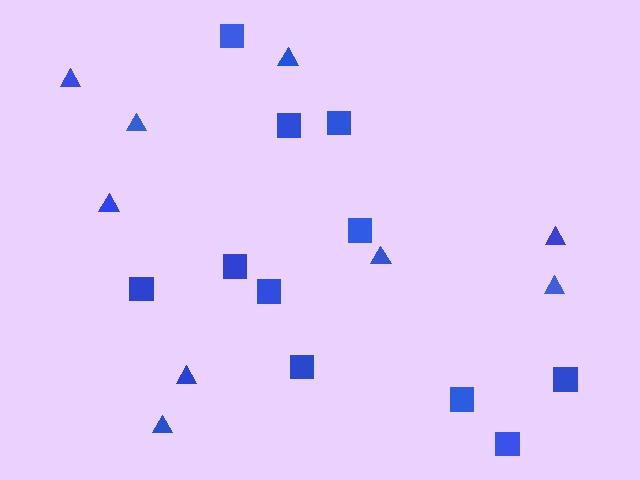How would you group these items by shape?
There are 2 groups: one group of triangles (9) and one group of squares (11).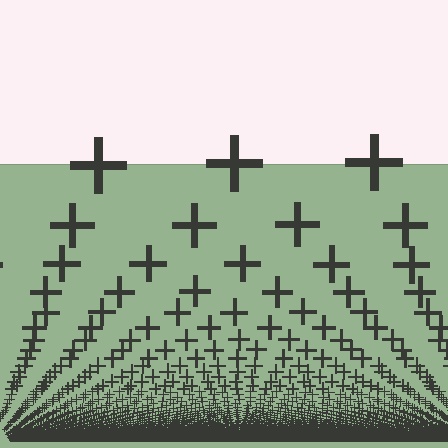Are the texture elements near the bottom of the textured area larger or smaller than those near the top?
Smaller. The gradient is inverted — elements near the bottom are smaller and denser.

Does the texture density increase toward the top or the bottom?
Density increases toward the bottom.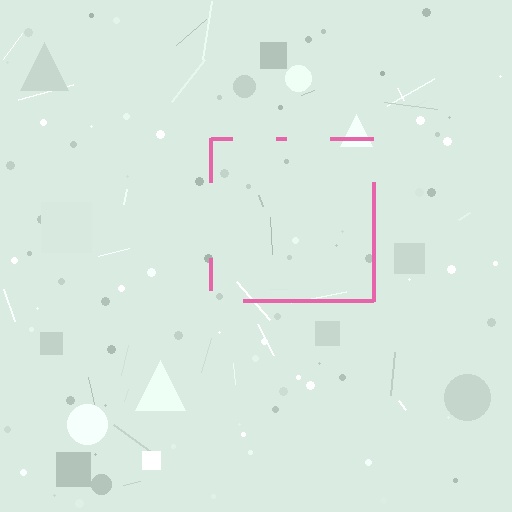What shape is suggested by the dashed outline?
The dashed outline suggests a square.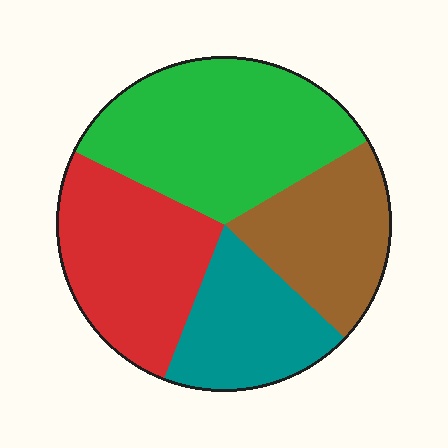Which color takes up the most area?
Green, at roughly 35%.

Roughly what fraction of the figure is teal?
Teal takes up less than a quarter of the figure.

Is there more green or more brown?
Green.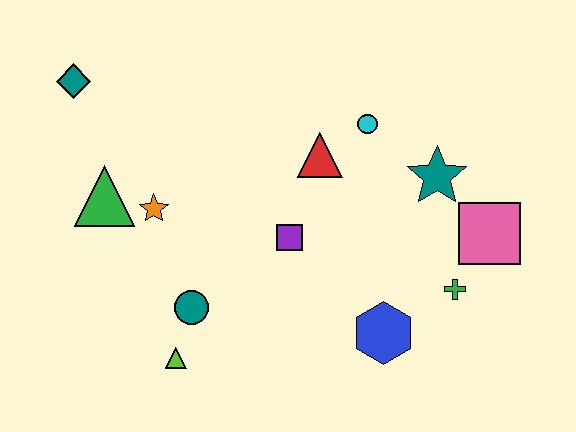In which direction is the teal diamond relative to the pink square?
The teal diamond is to the left of the pink square.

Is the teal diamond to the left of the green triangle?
Yes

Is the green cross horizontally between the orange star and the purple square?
No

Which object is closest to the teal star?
The pink square is closest to the teal star.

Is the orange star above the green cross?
Yes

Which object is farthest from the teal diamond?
The pink square is farthest from the teal diamond.